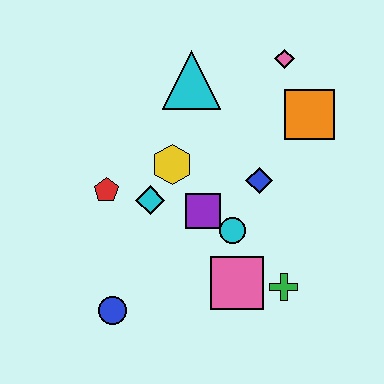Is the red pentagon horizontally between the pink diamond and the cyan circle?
No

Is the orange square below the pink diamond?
Yes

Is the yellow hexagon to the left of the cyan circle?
Yes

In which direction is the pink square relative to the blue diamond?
The pink square is below the blue diamond.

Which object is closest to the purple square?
The cyan circle is closest to the purple square.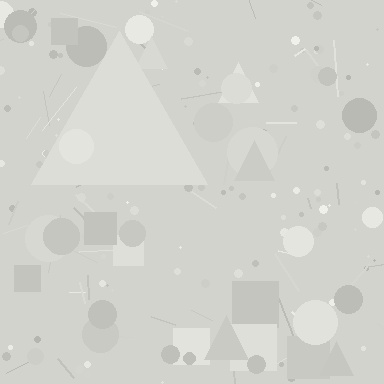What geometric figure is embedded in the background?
A triangle is embedded in the background.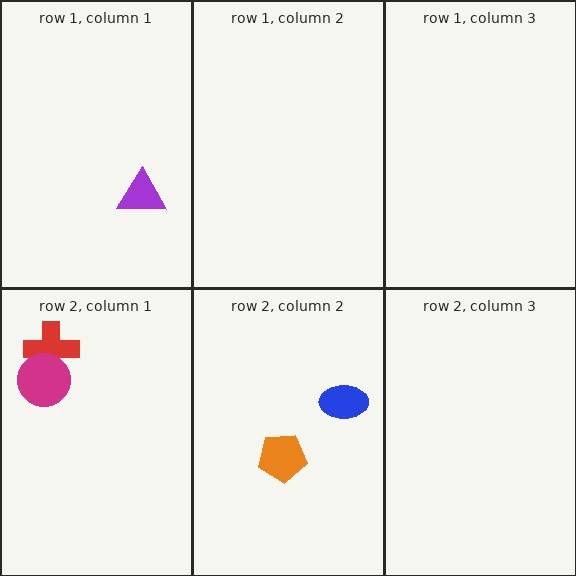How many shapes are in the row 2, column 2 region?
2.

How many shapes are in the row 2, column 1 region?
2.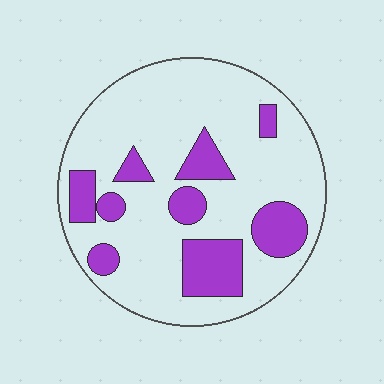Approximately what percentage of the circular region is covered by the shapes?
Approximately 25%.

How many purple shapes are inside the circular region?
9.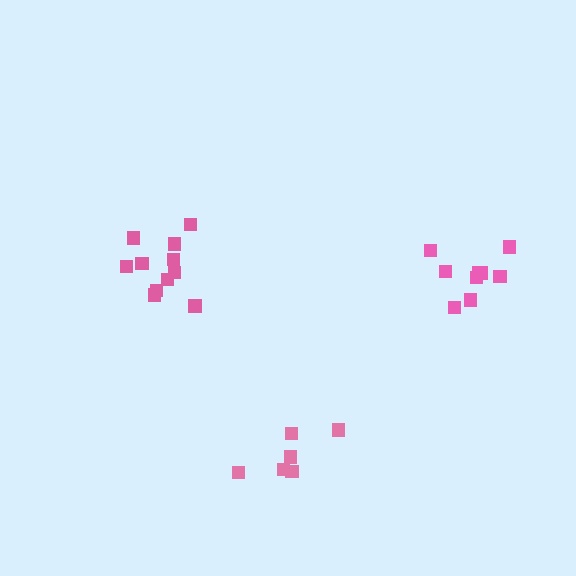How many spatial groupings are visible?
There are 3 spatial groupings.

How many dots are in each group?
Group 1: 9 dots, Group 2: 6 dots, Group 3: 11 dots (26 total).